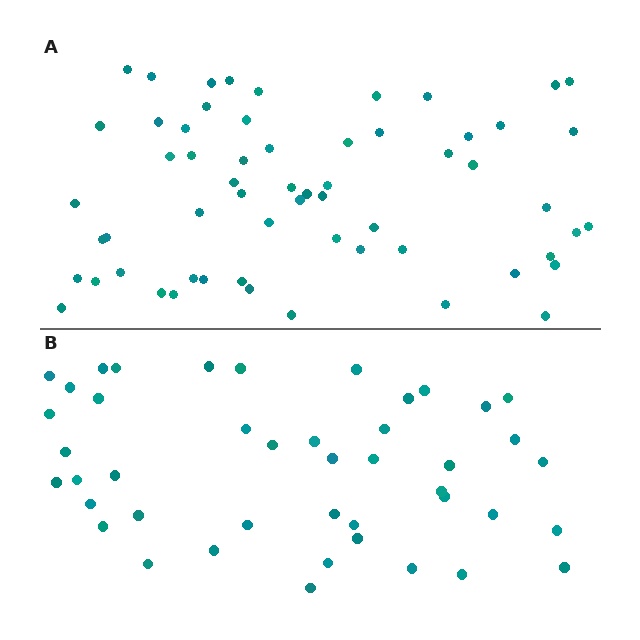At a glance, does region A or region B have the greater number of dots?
Region A (the top region) has more dots.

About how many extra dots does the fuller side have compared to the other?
Region A has approximately 15 more dots than region B.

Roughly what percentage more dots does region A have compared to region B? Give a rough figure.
About 35% more.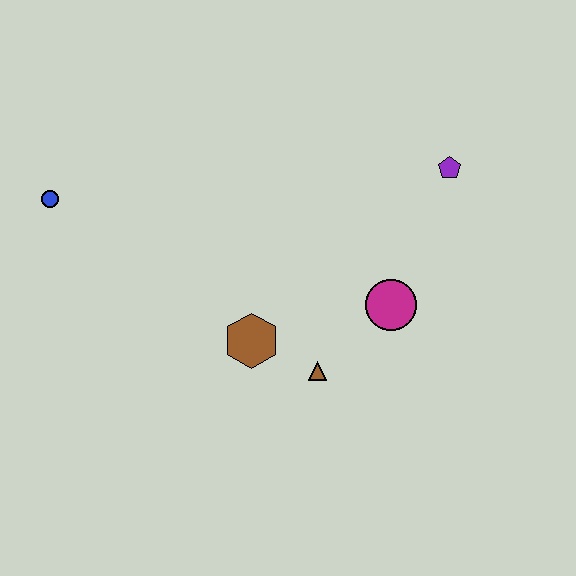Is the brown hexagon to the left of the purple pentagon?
Yes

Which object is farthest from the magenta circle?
The blue circle is farthest from the magenta circle.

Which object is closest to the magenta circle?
The brown triangle is closest to the magenta circle.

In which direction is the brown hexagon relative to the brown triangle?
The brown hexagon is to the left of the brown triangle.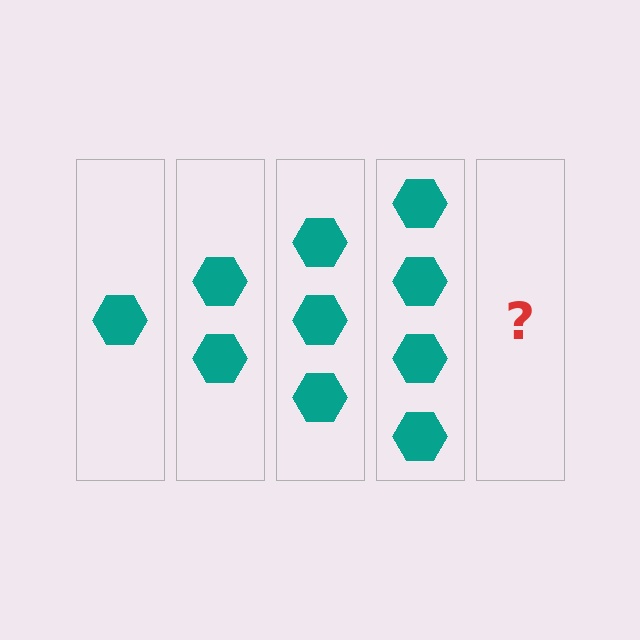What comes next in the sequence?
The next element should be 5 hexagons.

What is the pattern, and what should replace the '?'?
The pattern is that each step adds one more hexagon. The '?' should be 5 hexagons.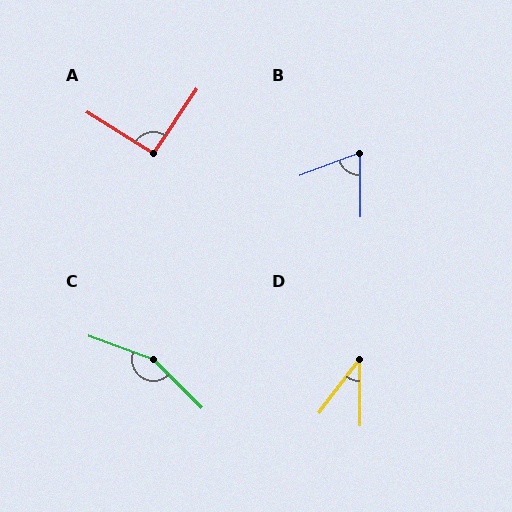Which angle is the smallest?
D, at approximately 38 degrees.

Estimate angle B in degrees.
Approximately 70 degrees.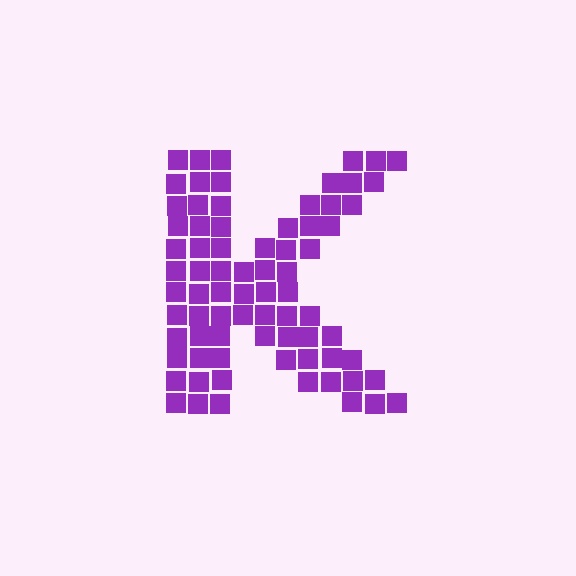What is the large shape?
The large shape is the letter K.